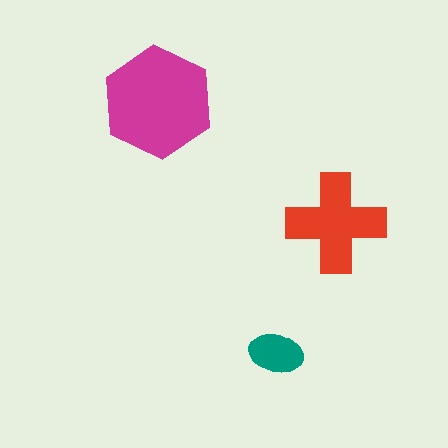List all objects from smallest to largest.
The teal ellipse, the red cross, the magenta hexagon.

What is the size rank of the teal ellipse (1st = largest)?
3rd.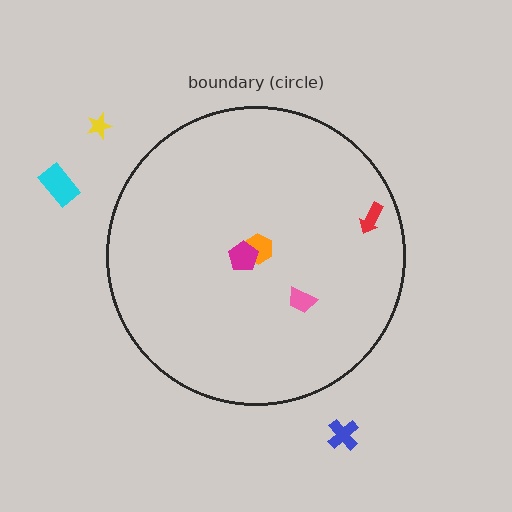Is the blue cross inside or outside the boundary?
Outside.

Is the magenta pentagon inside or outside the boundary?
Inside.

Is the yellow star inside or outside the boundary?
Outside.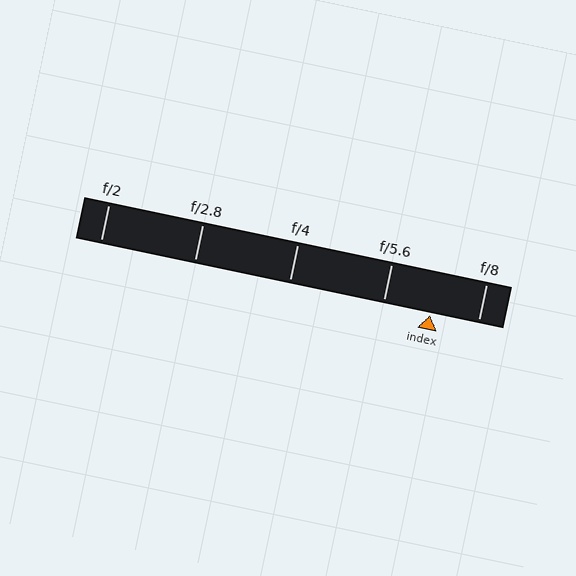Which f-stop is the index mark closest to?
The index mark is closest to f/5.6.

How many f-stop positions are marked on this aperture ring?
There are 5 f-stop positions marked.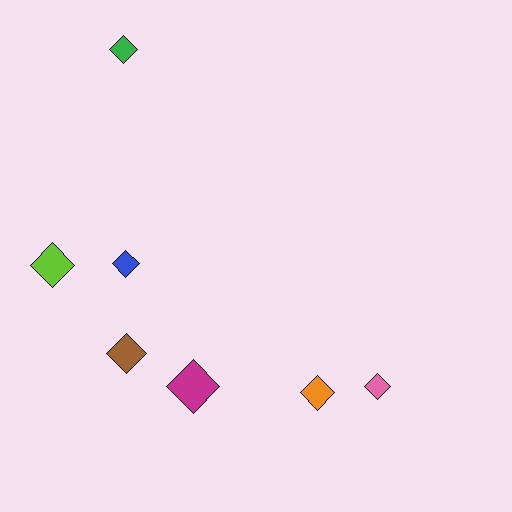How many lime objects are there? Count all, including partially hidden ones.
There is 1 lime object.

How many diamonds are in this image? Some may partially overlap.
There are 7 diamonds.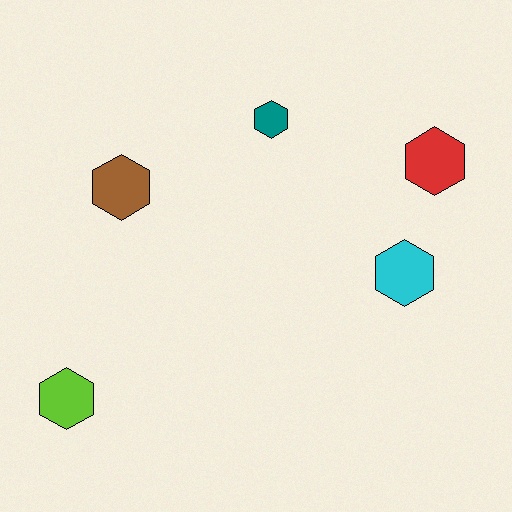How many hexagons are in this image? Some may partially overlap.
There are 5 hexagons.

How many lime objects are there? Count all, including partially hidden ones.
There is 1 lime object.